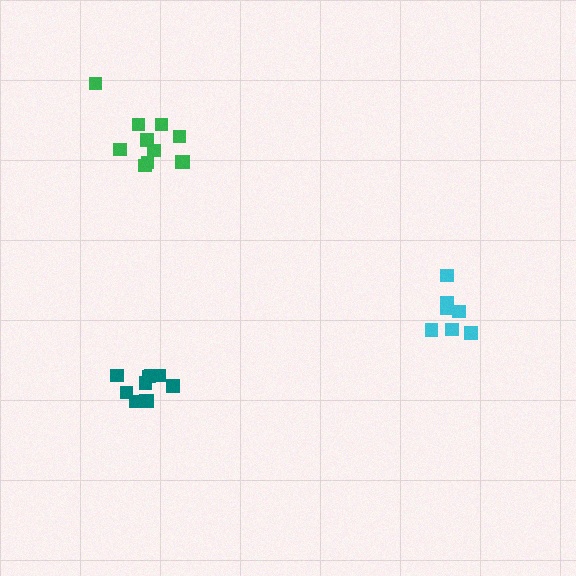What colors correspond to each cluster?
The clusters are colored: green, teal, cyan.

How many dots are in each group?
Group 1: 11 dots, Group 2: 10 dots, Group 3: 7 dots (28 total).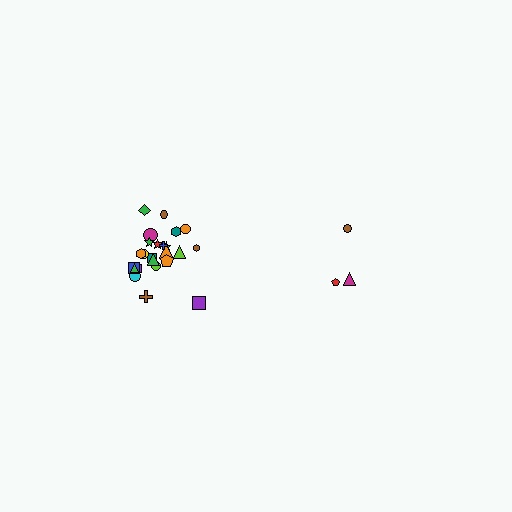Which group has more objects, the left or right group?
The left group.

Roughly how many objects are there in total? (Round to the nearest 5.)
Roughly 30 objects in total.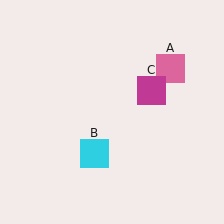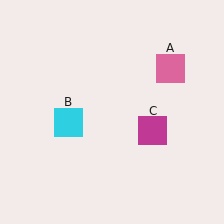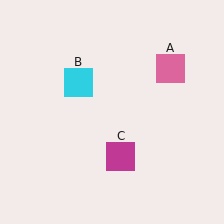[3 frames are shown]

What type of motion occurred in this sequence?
The cyan square (object B), magenta square (object C) rotated clockwise around the center of the scene.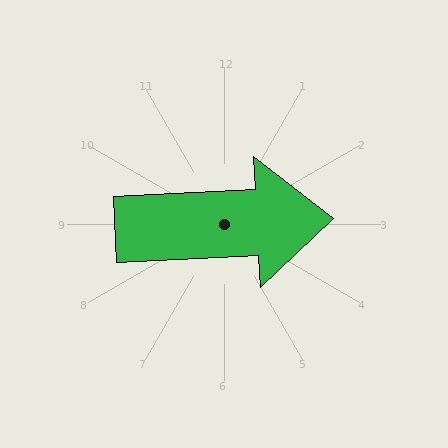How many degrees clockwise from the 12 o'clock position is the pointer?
Approximately 87 degrees.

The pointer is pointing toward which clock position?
Roughly 3 o'clock.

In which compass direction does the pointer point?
East.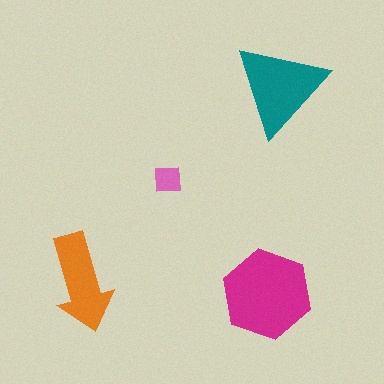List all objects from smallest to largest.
The pink square, the orange arrow, the teal triangle, the magenta hexagon.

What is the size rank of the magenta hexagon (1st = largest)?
1st.